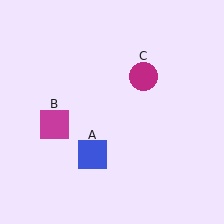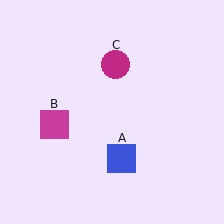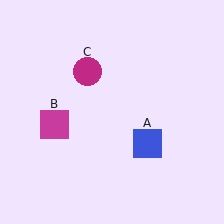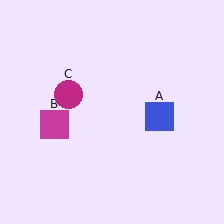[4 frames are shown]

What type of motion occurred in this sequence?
The blue square (object A), magenta circle (object C) rotated counterclockwise around the center of the scene.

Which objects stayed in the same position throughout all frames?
Magenta square (object B) remained stationary.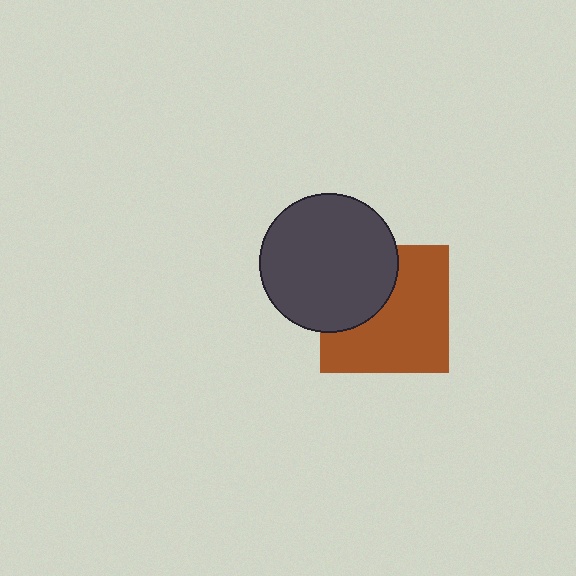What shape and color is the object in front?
The object in front is a dark gray circle.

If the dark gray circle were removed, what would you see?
You would see the complete brown square.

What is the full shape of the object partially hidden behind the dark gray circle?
The partially hidden object is a brown square.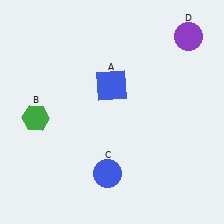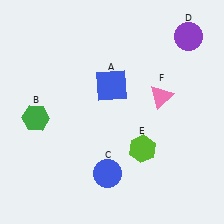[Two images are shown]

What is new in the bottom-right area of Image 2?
A lime hexagon (E) was added in the bottom-right area of Image 2.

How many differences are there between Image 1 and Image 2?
There are 2 differences between the two images.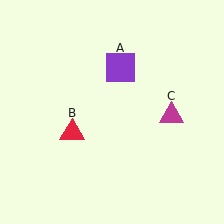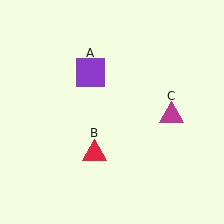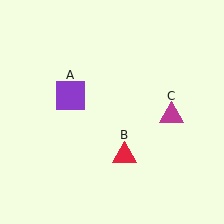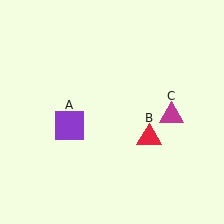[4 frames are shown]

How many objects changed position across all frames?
2 objects changed position: purple square (object A), red triangle (object B).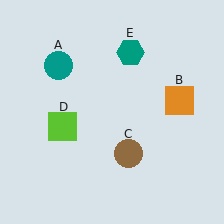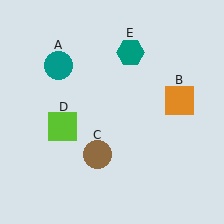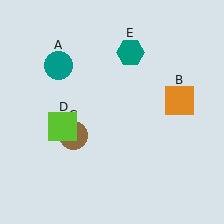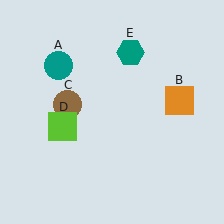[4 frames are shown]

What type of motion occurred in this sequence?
The brown circle (object C) rotated clockwise around the center of the scene.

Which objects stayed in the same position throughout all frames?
Teal circle (object A) and orange square (object B) and lime square (object D) and teal hexagon (object E) remained stationary.